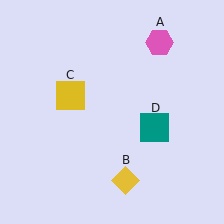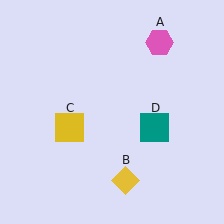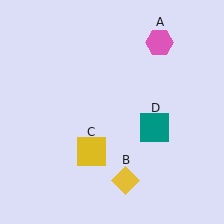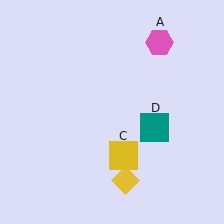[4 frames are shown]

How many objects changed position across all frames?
1 object changed position: yellow square (object C).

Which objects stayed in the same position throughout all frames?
Pink hexagon (object A) and yellow diamond (object B) and teal square (object D) remained stationary.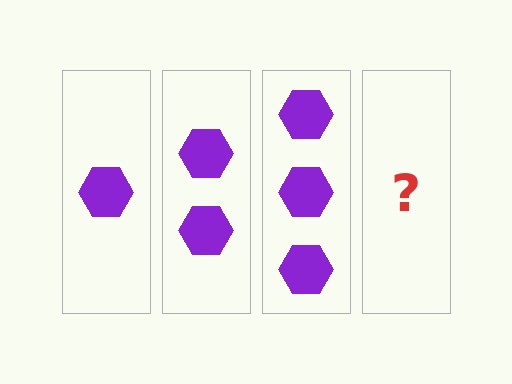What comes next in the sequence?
The next element should be 4 hexagons.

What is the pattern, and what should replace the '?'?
The pattern is that each step adds one more hexagon. The '?' should be 4 hexagons.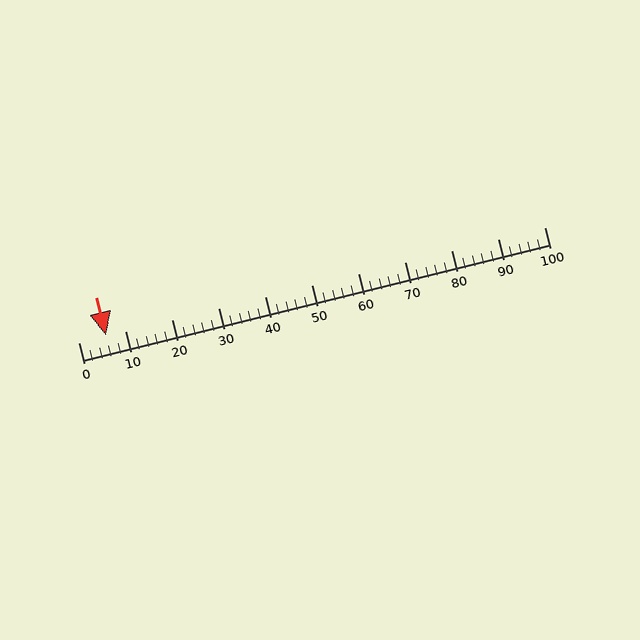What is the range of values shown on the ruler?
The ruler shows values from 0 to 100.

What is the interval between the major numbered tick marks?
The major tick marks are spaced 10 units apart.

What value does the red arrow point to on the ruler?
The red arrow points to approximately 6.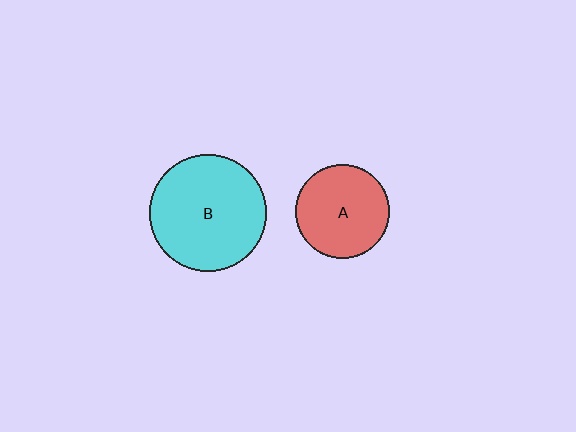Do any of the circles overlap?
No, none of the circles overlap.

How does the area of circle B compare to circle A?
Approximately 1.6 times.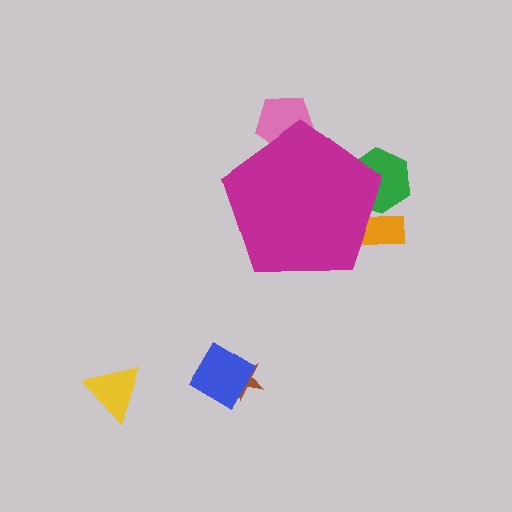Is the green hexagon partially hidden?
Yes, the green hexagon is partially hidden behind the magenta pentagon.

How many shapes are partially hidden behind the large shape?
3 shapes are partially hidden.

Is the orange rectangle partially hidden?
Yes, the orange rectangle is partially hidden behind the magenta pentagon.